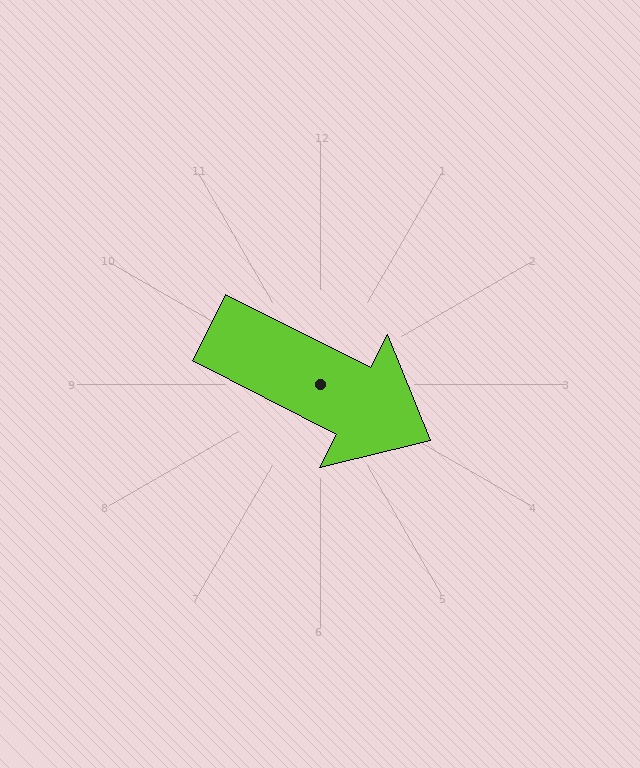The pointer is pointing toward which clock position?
Roughly 4 o'clock.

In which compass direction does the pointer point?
Southeast.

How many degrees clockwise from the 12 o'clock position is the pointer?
Approximately 117 degrees.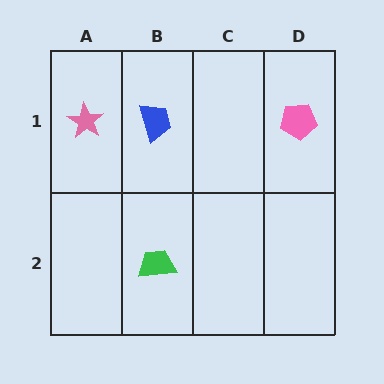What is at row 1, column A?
A pink star.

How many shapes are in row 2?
1 shape.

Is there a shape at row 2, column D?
No, that cell is empty.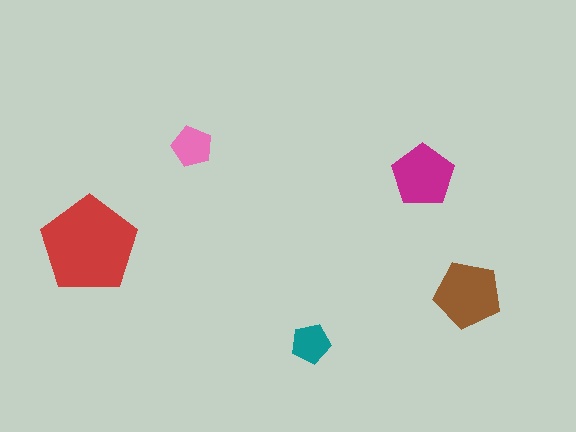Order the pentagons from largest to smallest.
the red one, the brown one, the magenta one, the pink one, the teal one.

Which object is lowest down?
The teal pentagon is bottommost.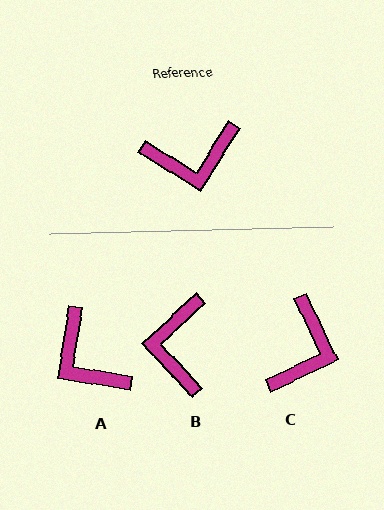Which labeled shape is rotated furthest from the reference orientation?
B, about 105 degrees away.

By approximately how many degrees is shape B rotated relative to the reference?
Approximately 105 degrees clockwise.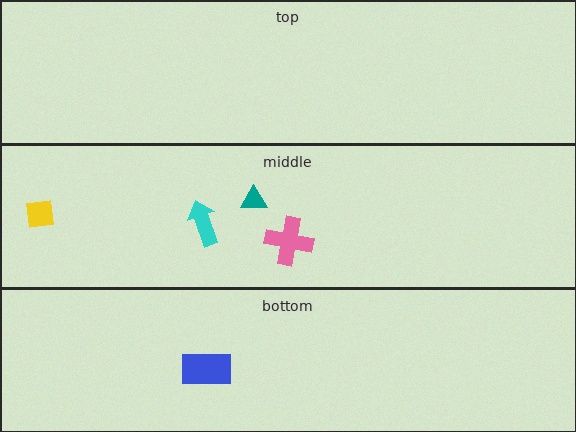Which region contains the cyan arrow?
The middle region.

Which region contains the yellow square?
The middle region.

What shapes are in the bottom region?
The blue rectangle.